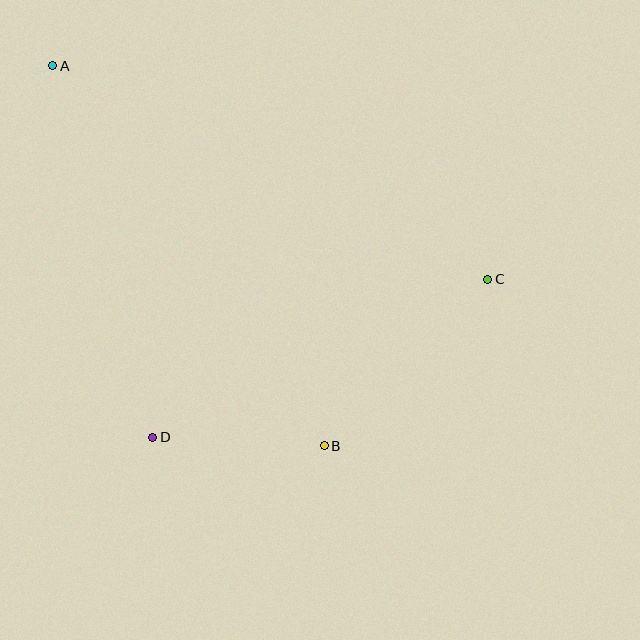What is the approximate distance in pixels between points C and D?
The distance between C and D is approximately 370 pixels.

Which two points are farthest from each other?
Points A and C are farthest from each other.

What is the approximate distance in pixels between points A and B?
The distance between A and B is approximately 467 pixels.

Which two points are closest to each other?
Points B and D are closest to each other.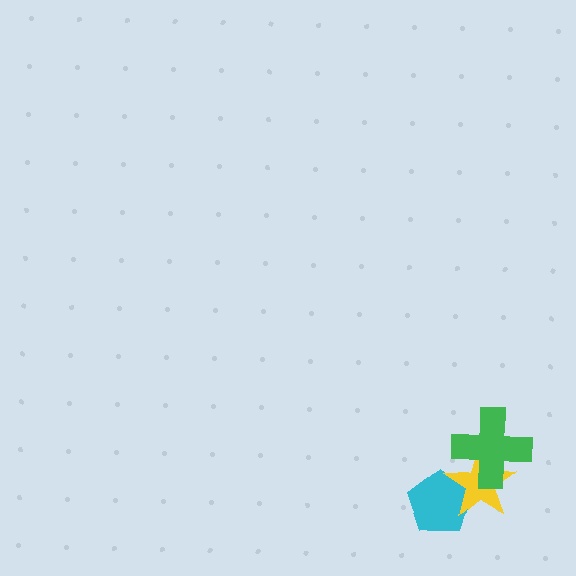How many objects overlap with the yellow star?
2 objects overlap with the yellow star.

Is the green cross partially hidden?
No, no other shape covers it.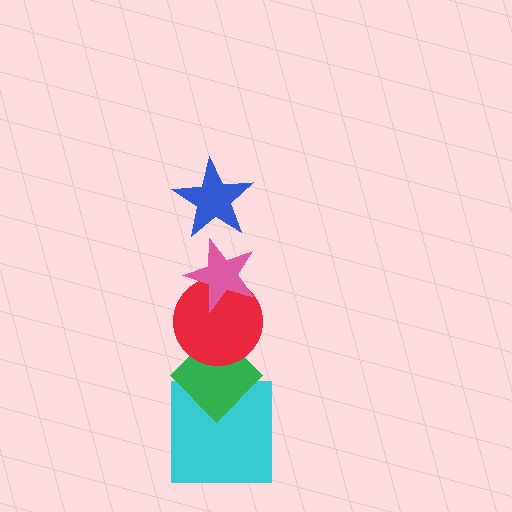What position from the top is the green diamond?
The green diamond is 4th from the top.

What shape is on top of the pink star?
The blue star is on top of the pink star.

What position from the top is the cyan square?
The cyan square is 5th from the top.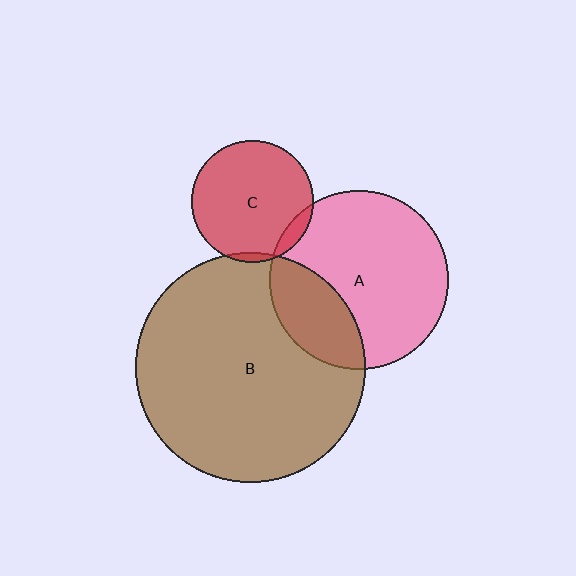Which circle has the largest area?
Circle B (brown).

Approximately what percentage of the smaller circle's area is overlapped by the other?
Approximately 25%.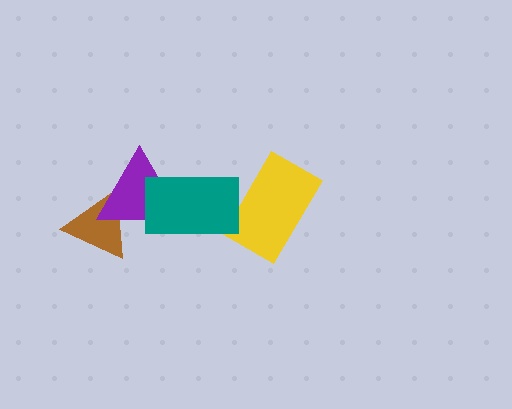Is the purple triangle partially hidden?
Yes, it is partially covered by another shape.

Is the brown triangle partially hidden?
Yes, it is partially covered by another shape.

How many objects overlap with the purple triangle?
2 objects overlap with the purple triangle.